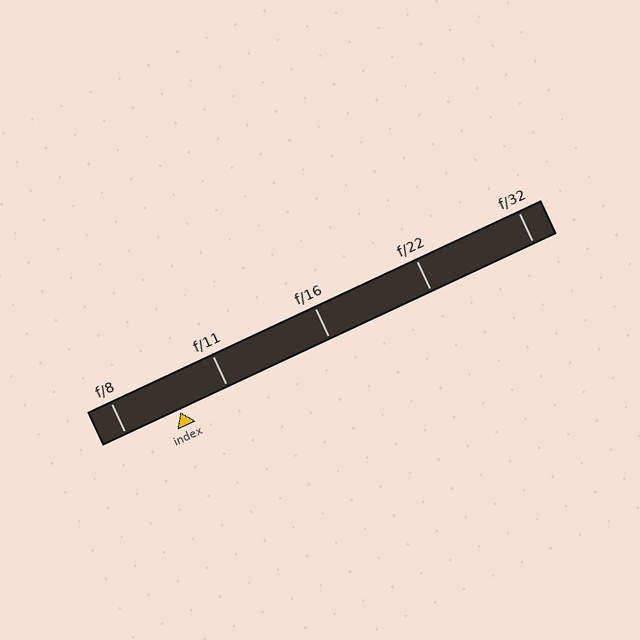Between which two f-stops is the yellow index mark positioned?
The index mark is between f/8 and f/11.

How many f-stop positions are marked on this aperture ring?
There are 5 f-stop positions marked.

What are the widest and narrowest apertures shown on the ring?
The widest aperture shown is f/8 and the narrowest is f/32.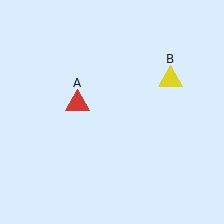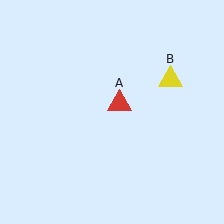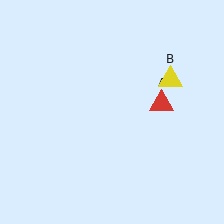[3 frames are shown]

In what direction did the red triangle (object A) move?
The red triangle (object A) moved right.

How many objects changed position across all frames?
1 object changed position: red triangle (object A).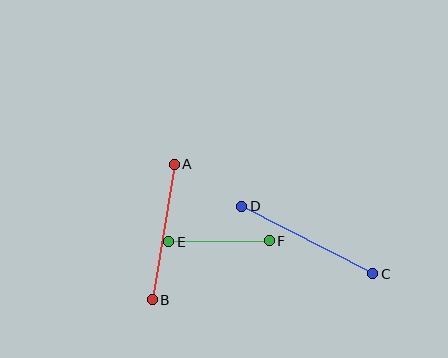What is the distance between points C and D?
The distance is approximately 148 pixels.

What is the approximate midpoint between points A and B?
The midpoint is at approximately (163, 232) pixels.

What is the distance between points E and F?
The distance is approximately 100 pixels.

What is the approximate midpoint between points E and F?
The midpoint is at approximately (219, 241) pixels.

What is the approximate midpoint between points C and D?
The midpoint is at approximately (307, 240) pixels.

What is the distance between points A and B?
The distance is approximately 138 pixels.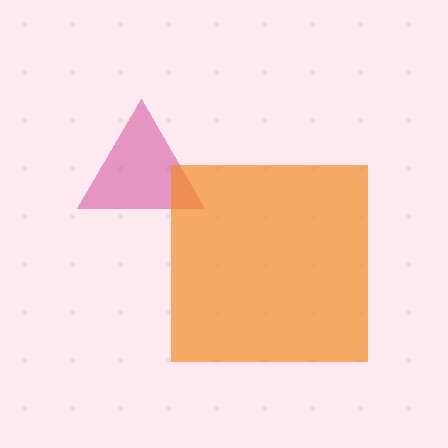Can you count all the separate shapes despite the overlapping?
Yes, there are 2 separate shapes.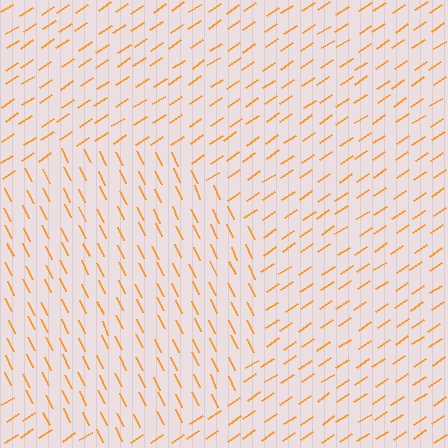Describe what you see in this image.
The image is filled with small orange line segments. A circle region in the image has lines oriented differently from the surrounding lines, creating a visible texture boundary.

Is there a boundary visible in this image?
Yes, there is a texture boundary formed by a change in line orientation.